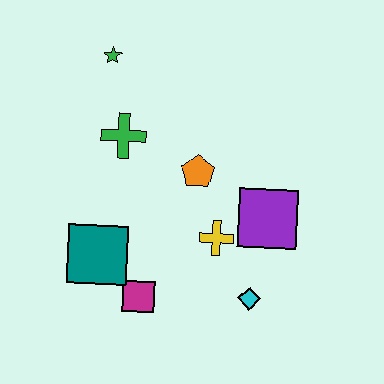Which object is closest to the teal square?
The magenta square is closest to the teal square.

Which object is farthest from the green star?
The cyan diamond is farthest from the green star.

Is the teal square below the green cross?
Yes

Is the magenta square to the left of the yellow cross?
Yes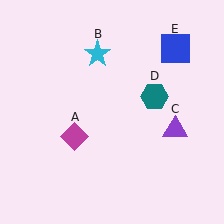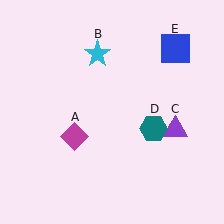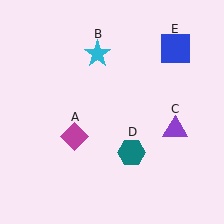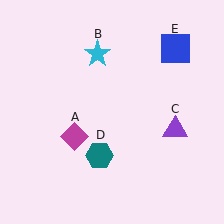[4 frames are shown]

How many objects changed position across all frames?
1 object changed position: teal hexagon (object D).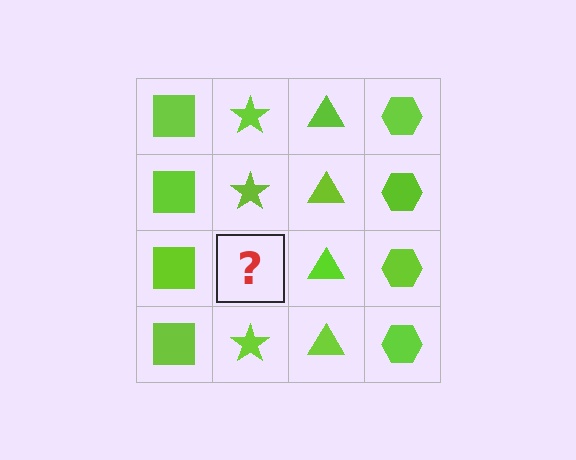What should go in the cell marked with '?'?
The missing cell should contain a lime star.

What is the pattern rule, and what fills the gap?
The rule is that each column has a consistent shape. The gap should be filled with a lime star.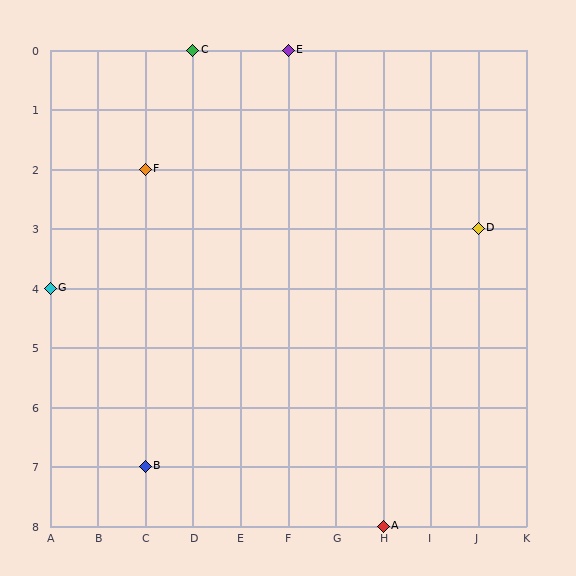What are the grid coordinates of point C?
Point C is at grid coordinates (D, 0).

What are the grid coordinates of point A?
Point A is at grid coordinates (H, 8).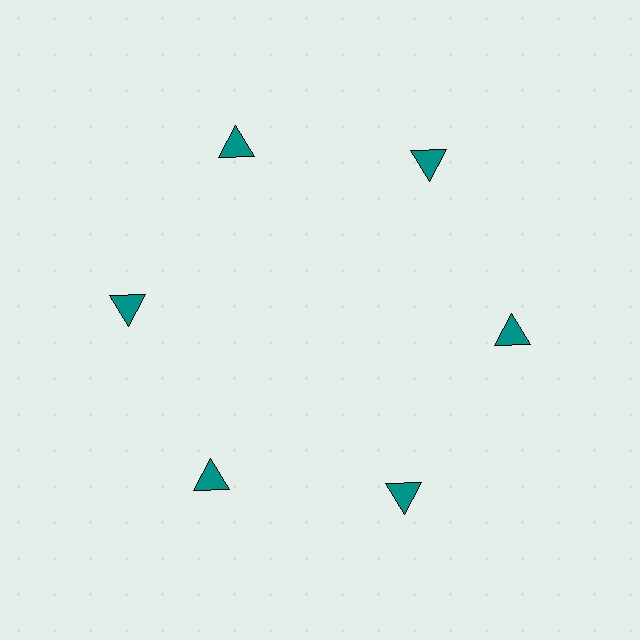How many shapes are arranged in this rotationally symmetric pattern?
There are 6 shapes, arranged in 6 groups of 1.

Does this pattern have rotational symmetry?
Yes, this pattern has 6-fold rotational symmetry. It looks the same after rotating 60 degrees around the center.